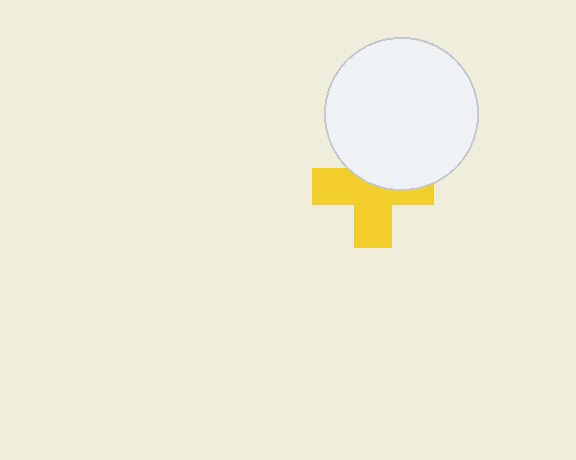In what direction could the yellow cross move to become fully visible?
The yellow cross could move down. That would shift it out from behind the white circle entirely.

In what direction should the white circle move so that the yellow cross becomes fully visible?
The white circle should move up. That is the shortest direction to clear the overlap and leave the yellow cross fully visible.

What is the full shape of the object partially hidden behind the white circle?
The partially hidden object is a yellow cross.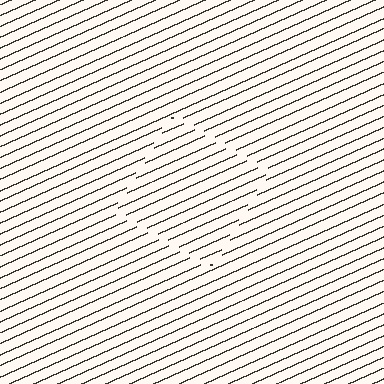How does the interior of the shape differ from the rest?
The interior of the shape contains the same grating, shifted by half a period — the contour is defined by the phase discontinuity where line-ends from the inner and outer gratings abut.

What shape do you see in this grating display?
An illusory square. The interior of the shape contains the same grating, shifted by half a period — the contour is defined by the phase discontinuity where line-ends from the inner and outer gratings abut.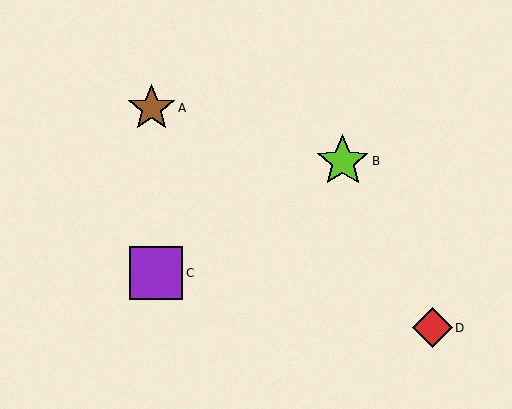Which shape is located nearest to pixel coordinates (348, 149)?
The lime star (labeled B) at (343, 161) is nearest to that location.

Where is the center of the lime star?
The center of the lime star is at (343, 161).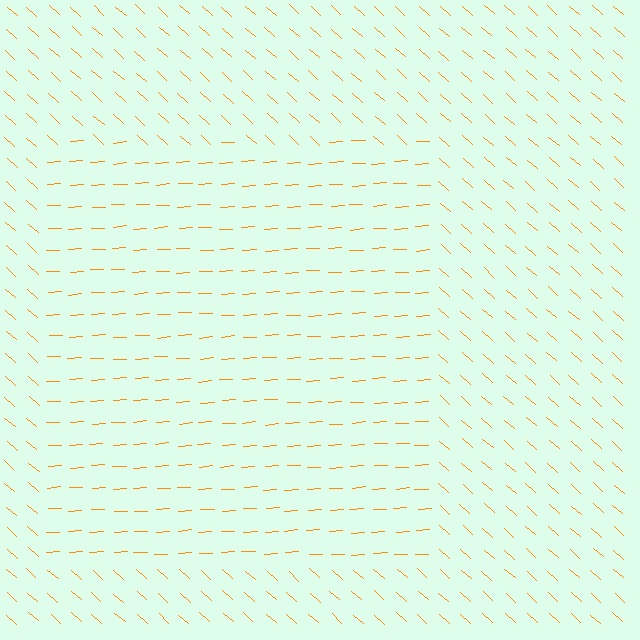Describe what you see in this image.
The image is filled with small orange line segments. A rectangle region in the image has lines oriented differently from the surrounding lines, creating a visible texture boundary.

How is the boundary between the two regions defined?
The boundary is defined purely by a change in line orientation (approximately 45 degrees difference). All lines are the same color and thickness.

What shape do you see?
I see a rectangle.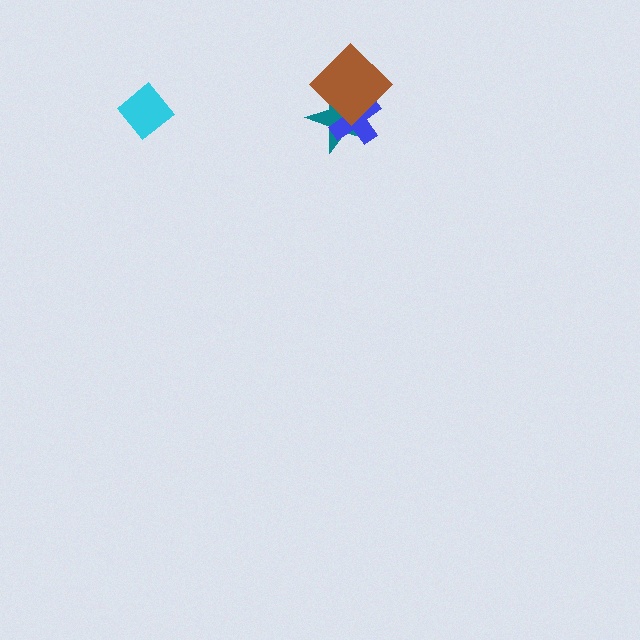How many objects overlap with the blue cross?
2 objects overlap with the blue cross.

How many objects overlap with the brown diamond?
2 objects overlap with the brown diamond.